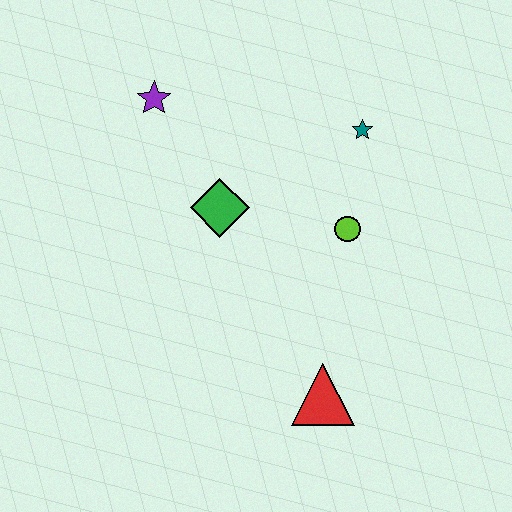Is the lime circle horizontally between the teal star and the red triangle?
Yes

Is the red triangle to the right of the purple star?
Yes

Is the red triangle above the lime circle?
No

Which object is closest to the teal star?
The lime circle is closest to the teal star.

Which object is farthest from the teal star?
The red triangle is farthest from the teal star.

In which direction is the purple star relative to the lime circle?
The purple star is to the left of the lime circle.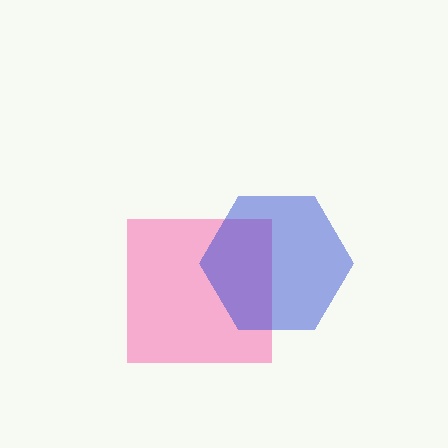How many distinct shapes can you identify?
There are 2 distinct shapes: a pink square, a blue hexagon.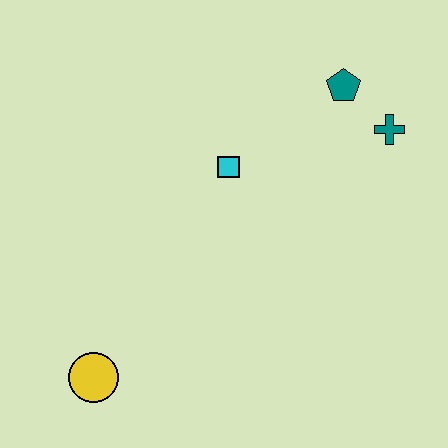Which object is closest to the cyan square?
The teal pentagon is closest to the cyan square.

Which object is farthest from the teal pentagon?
The yellow circle is farthest from the teal pentagon.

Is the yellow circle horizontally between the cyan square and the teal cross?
No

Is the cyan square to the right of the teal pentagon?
No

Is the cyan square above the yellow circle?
Yes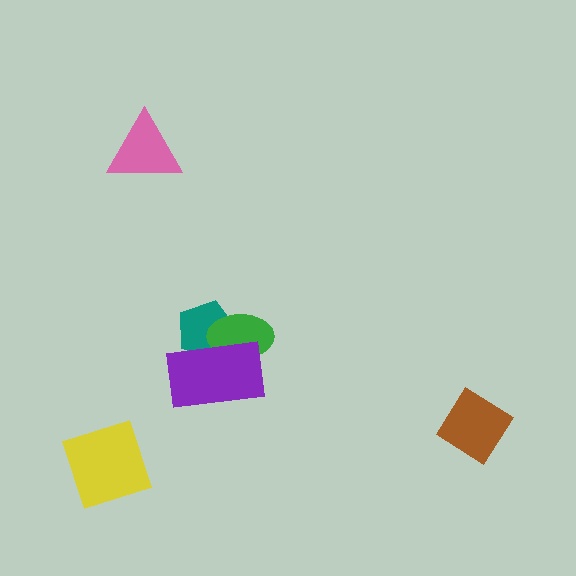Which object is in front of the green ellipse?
The purple rectangle is in front of the green ellipse.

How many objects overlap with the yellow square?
0 objects overlap with the yellow square.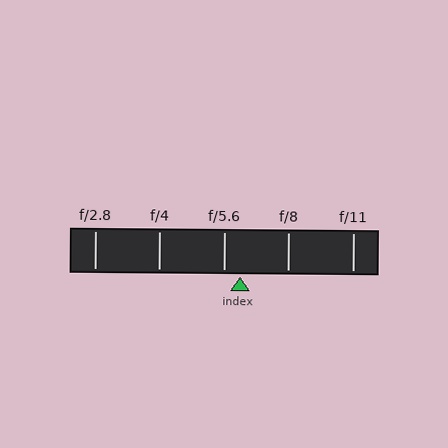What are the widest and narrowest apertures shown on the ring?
The widest aperture shown is f/2.8 and the narrowest is f/11.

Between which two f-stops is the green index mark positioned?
The index mark is between f/5.6 and f/8.